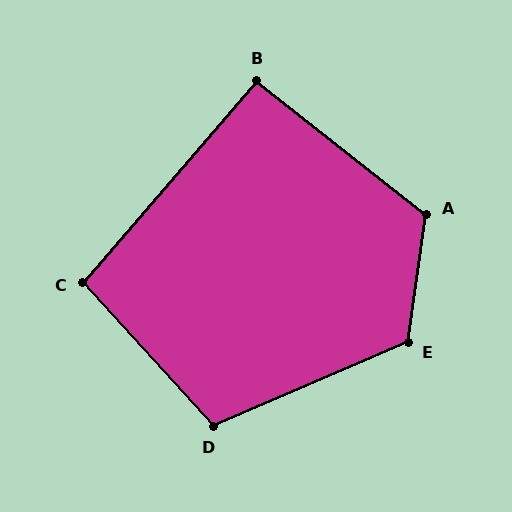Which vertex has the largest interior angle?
E, at approximately 121 degrees.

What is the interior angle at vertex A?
Approximately 120 degrees (obtuse).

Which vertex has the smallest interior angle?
B, at approximately 92 degrees.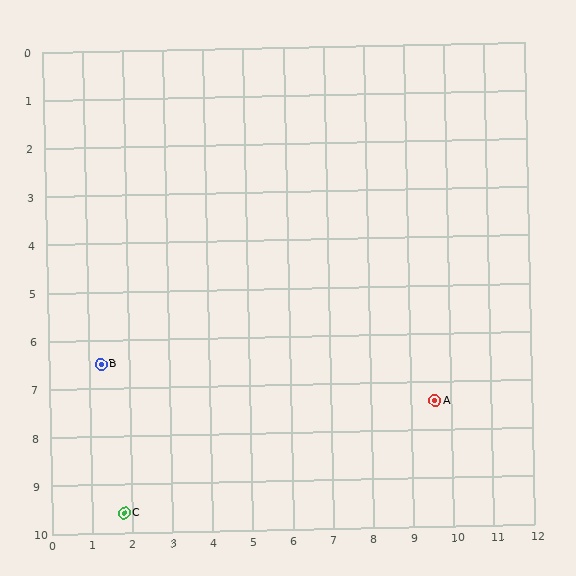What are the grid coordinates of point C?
Point C is at approximately (1.8, 9.6).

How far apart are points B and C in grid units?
Points B and C are about 3.1 grid units apart.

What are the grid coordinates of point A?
Point A is at approximately (9.6, 7.4).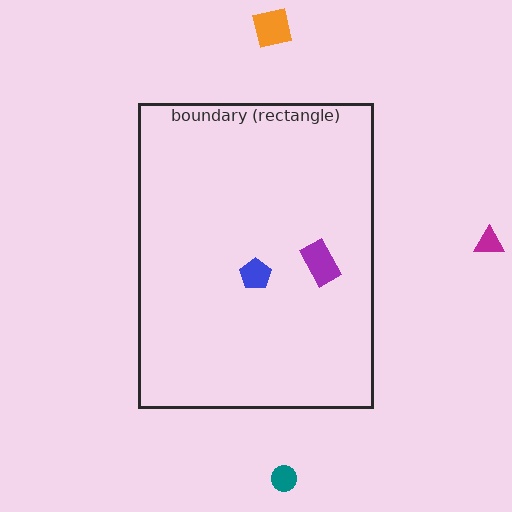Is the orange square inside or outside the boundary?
Outside.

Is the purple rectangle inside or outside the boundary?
Inside.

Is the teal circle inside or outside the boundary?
Outside.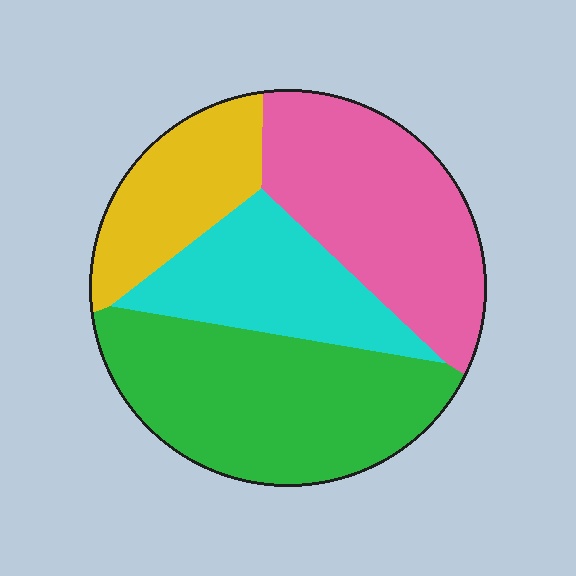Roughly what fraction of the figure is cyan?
Cyan takes up about one fifth (1/5) of the figure.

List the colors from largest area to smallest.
From largest to smallest: green, pink, cyan, yellow.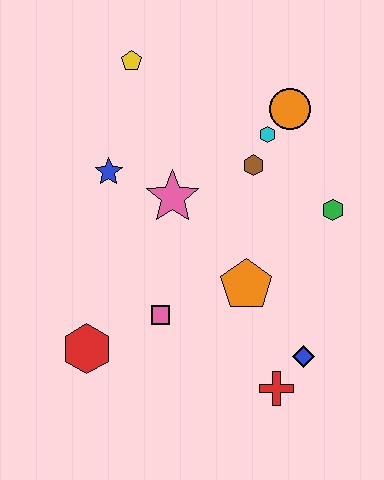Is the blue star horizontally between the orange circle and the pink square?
No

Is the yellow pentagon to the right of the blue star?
Yes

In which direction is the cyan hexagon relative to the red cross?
The cyan hexagon is above the red cross.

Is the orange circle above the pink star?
Yes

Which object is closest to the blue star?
The pink star is closest to the blue star.